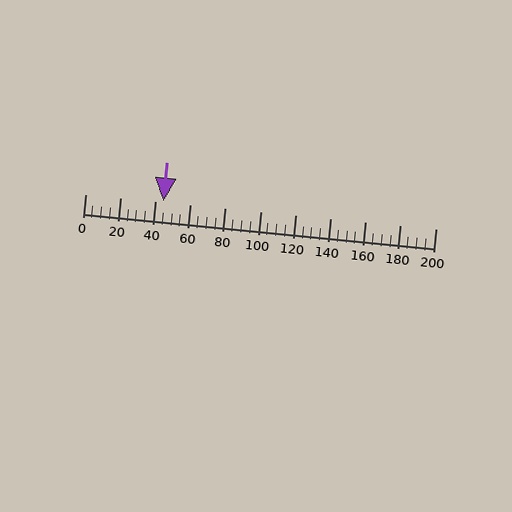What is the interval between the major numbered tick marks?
The major tick marks are spaced 20 units apart.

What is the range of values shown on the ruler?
The ruler shows values from 0 to 200.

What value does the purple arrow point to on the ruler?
The purple arrow points to approximately 45.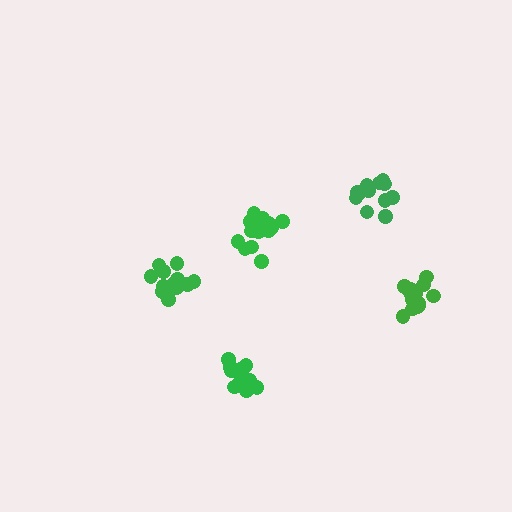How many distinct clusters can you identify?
There are 5 distinct clusters.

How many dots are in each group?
Group 1: 15 dots, Group 2: 12 dots, Group 3: 11 dots, Group 4: 12 dots, Group 5: 15 dots (65 total).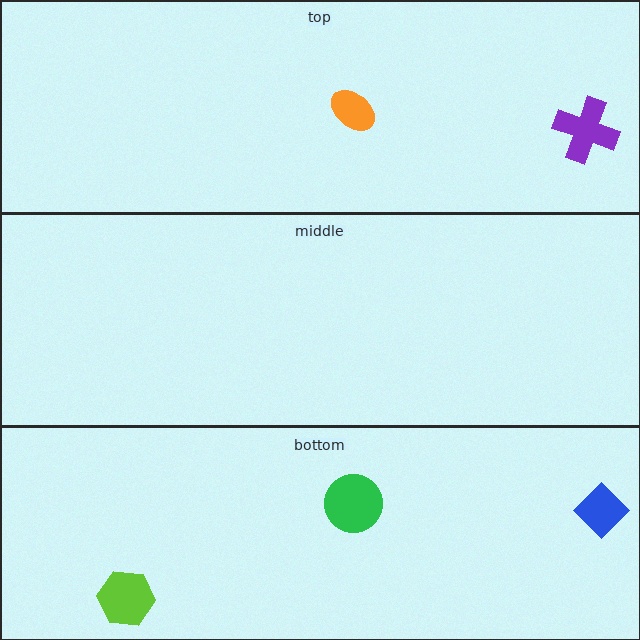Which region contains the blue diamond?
The bottom region.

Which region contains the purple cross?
The top region.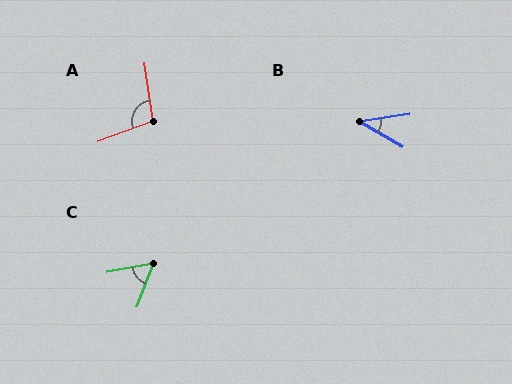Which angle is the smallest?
B, at approximately 39 degrees.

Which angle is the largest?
A, at approximately 101 degrees.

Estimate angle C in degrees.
Approximately 59 degrees.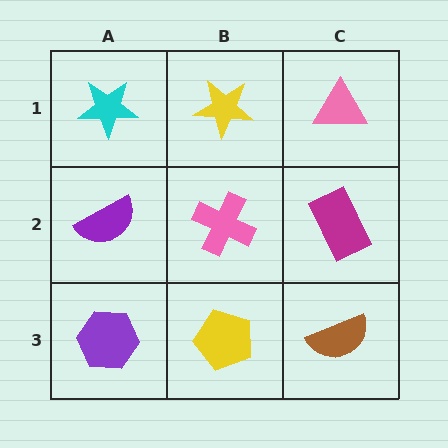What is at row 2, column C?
A magenta rectangle.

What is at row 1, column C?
A pink triangle.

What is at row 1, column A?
A cyan star.